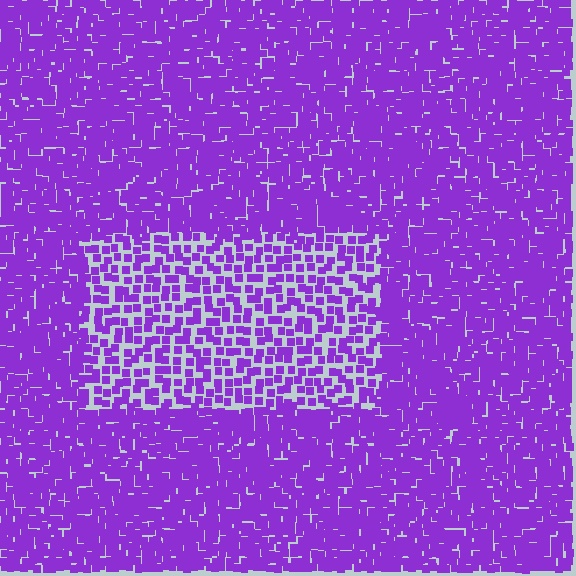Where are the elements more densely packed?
The elements are more densely packed outside the rectangle boundary.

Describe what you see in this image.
The image contains small purple elements arranged at two different densities. A rectangle-shaped region is visible where the elements are less densely packed than the surrounding area.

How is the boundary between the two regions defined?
The boundary is defined by a change in element density (approximately 2.1x ratio). All elements are the same color, size, and shape.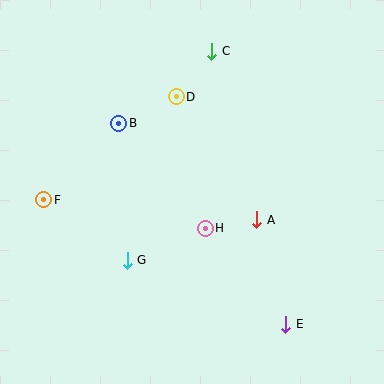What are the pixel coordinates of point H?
Point H is at (205, 228).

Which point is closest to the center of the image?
Point H at (205, 228) is closest to the center.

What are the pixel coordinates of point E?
Point E is at (286, 324).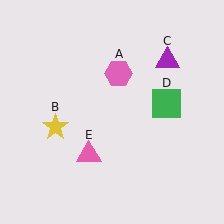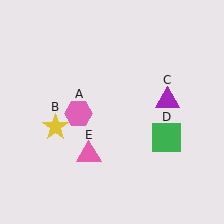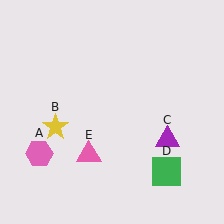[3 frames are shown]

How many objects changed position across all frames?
3 objects changed position: pink hexagon (object A), purple triangle (object C), green square (object D).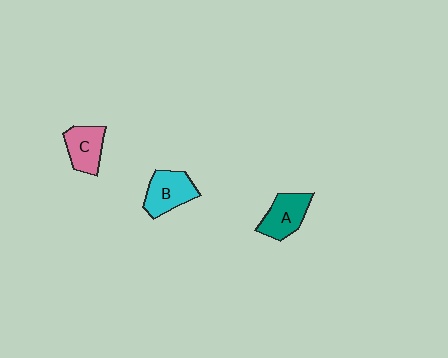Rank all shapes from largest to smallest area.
From largest to smallest: B (cyan), A (teal), C (pink).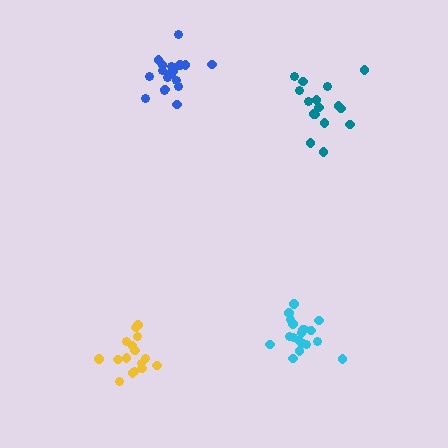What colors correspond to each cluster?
The clusters are colored: teal, blue, cyan, yellow.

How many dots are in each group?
Group 1: 16 dots, Group 2: 19 dots, Group 3: 19 dots, Group 4: 16 dots (70 total).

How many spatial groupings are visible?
There are 4 spatial groupings.